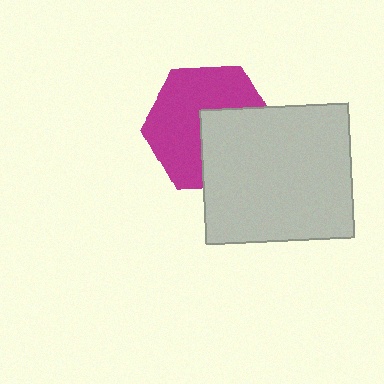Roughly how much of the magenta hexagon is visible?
About half of it is visible (roughly 60%).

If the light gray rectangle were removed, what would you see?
You would see the complete magenta hexagon.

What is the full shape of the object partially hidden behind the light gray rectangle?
The partially hidden object is a magenta hexagon.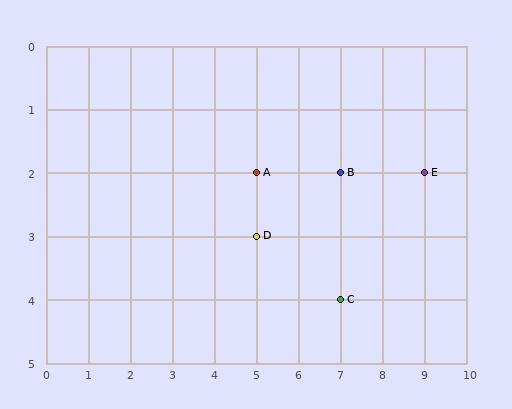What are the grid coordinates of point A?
Point A is at grid coordinates (5, 2).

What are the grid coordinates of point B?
Point B is at grid coordinates (7, 2).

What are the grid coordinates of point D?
Point D is at grid coordinates (5, 3).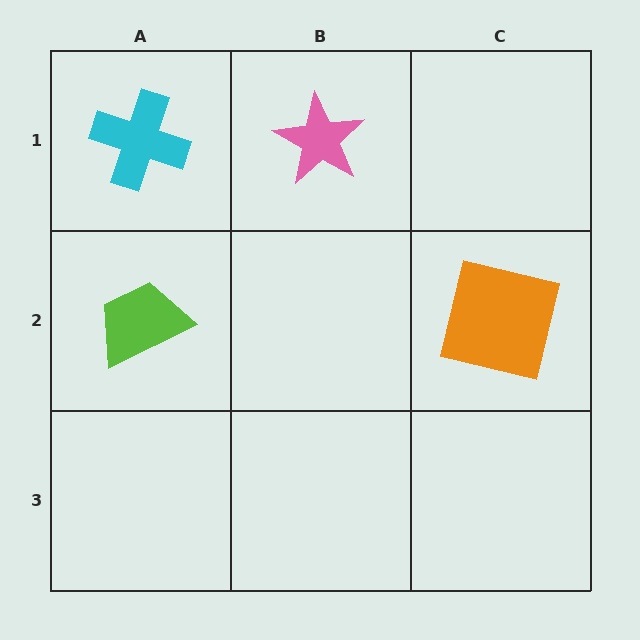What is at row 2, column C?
An orange square.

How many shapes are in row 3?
0 shapes.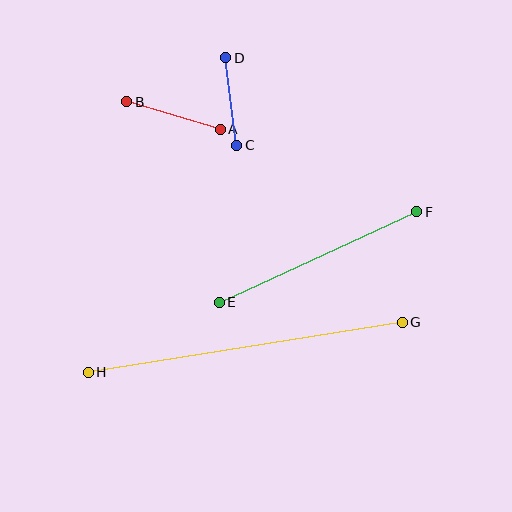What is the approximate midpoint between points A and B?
The midpoint is at approximately (174, 116) pixels.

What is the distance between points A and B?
The distance is approximately 97 pixels.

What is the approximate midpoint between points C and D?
The midpoint is at approximately (231, 101) pixels.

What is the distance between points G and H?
The distance is approximately 318 pixels.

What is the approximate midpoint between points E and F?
The midpoint is at approximately (318, 257) pixels.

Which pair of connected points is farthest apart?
Points G and H are farthest apart.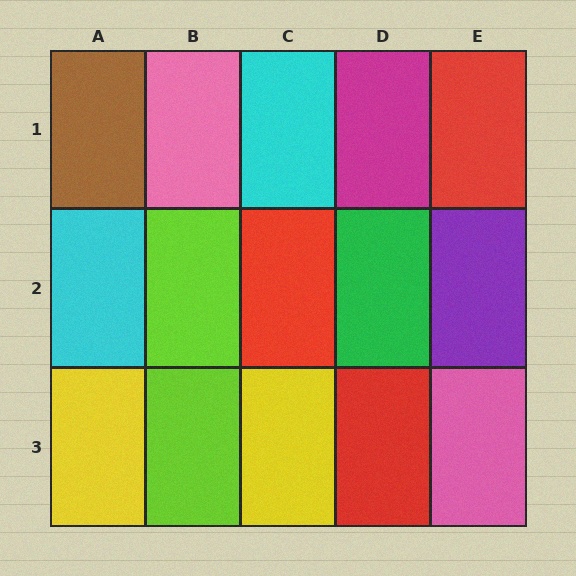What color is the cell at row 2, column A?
Cyan.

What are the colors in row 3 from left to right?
Yellow, lime, yellow, red, pink.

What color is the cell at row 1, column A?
Brown.